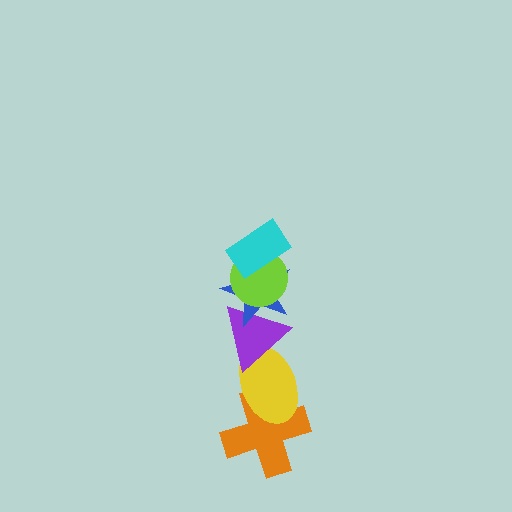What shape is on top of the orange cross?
The yellow ellipse is on top of the orange cross.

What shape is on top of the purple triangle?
The blue star is on top of the purple triangle.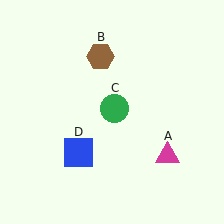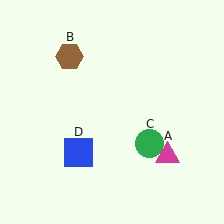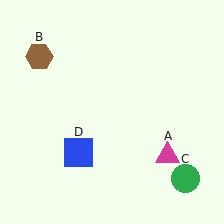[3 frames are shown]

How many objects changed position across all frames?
2 objects changed position: brown hexagon (object B), green circle (object C).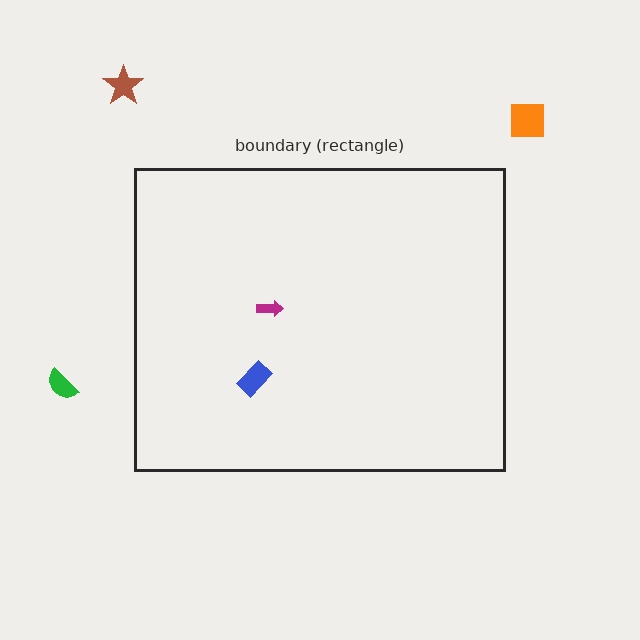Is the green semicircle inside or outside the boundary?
Outside.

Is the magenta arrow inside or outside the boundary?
Inside.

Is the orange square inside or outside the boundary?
Outside.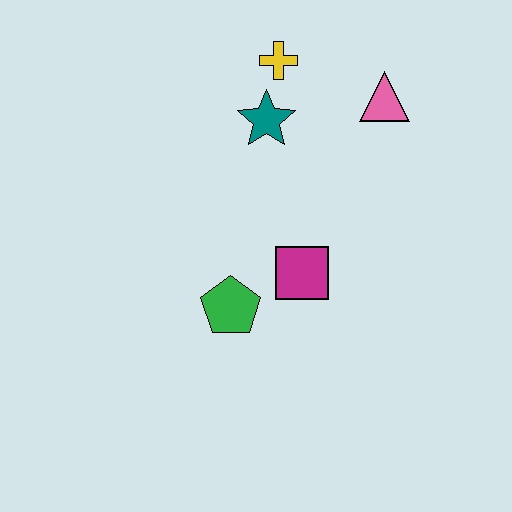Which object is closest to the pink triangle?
The yellow cross is closest to the pink triangle.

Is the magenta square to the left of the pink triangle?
Yes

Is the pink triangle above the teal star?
Yes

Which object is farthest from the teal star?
The green pentagon is farthest from the teal star.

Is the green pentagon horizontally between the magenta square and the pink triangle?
No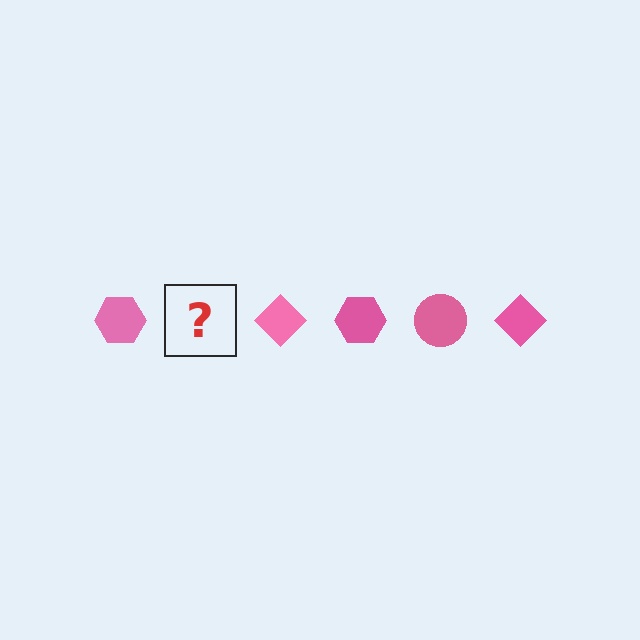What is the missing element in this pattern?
The missing element is a pink circle.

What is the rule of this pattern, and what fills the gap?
The rule is that the pattern cycles through hexagon, circle, diamond shapes in pink. The gap should be filled with a pink circle.